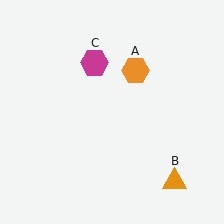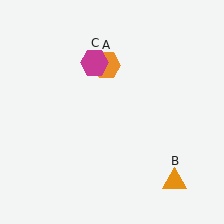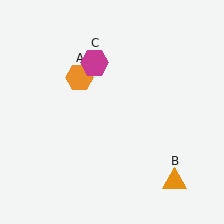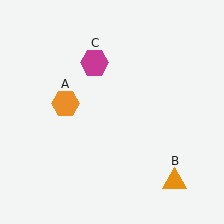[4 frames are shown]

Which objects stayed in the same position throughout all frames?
Orange triangle (object B) and magenta hexagon (object C) remained stationary.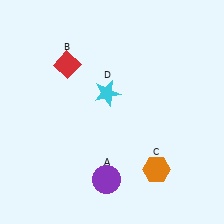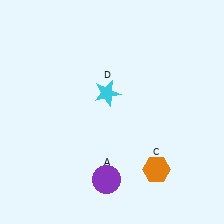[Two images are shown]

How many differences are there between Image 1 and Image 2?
There is 1 difference between the two images.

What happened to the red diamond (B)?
The red diamond (B) was removed in Image 2. It was in the top-left area of Image 1.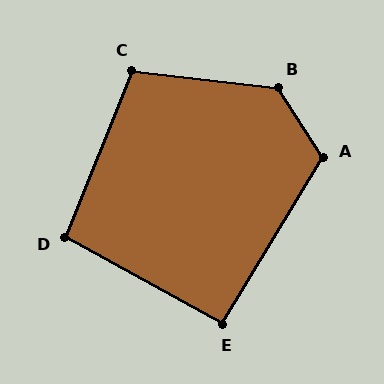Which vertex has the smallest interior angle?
E, at approximately 92 degrees.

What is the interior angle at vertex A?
Approximately 116 degrees (obtuse).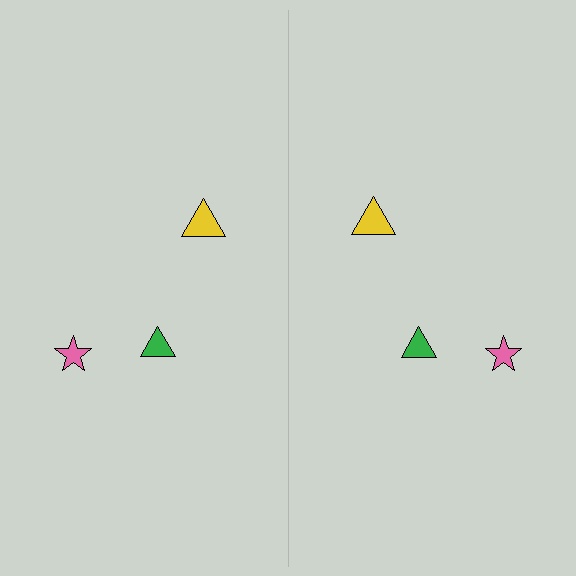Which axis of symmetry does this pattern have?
The pattern has a vertical axis of symmetry running through the center of the image.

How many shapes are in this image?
There are 6 shapes in this image.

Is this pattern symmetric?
Yes, this pattern has bilateral (reflection) symmetry.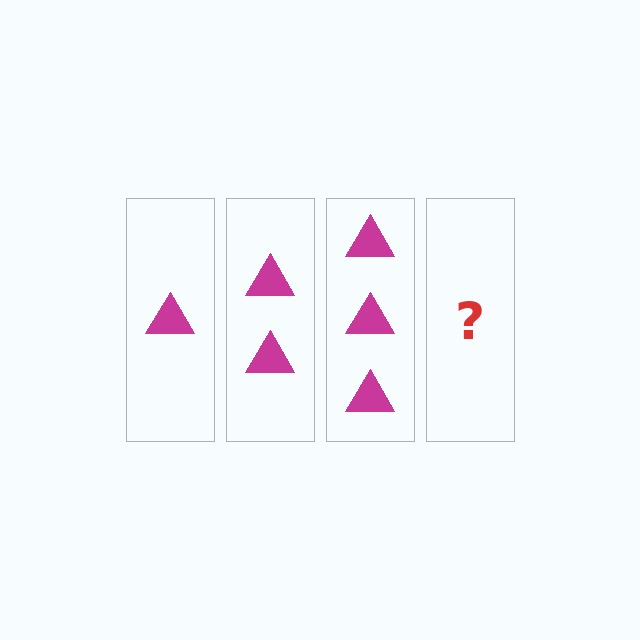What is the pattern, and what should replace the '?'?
The pattern is that each step adds one more triangle. The '?' should be 4 triangles.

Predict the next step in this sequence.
The next step is 4 triangles.